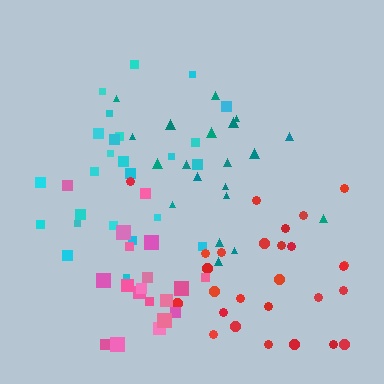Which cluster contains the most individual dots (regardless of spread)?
Red (27).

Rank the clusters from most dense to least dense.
cyan, pink, teal, red.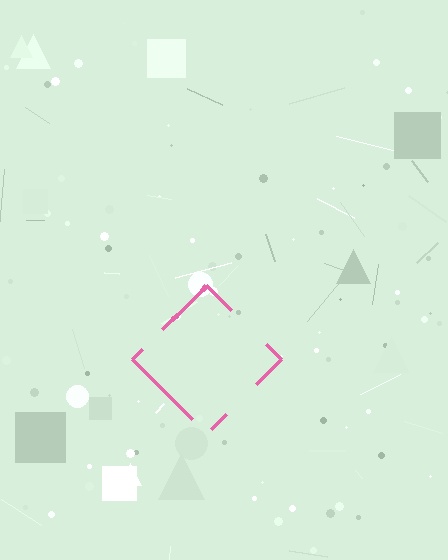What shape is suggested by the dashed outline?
The dashed outline suggests a diamond.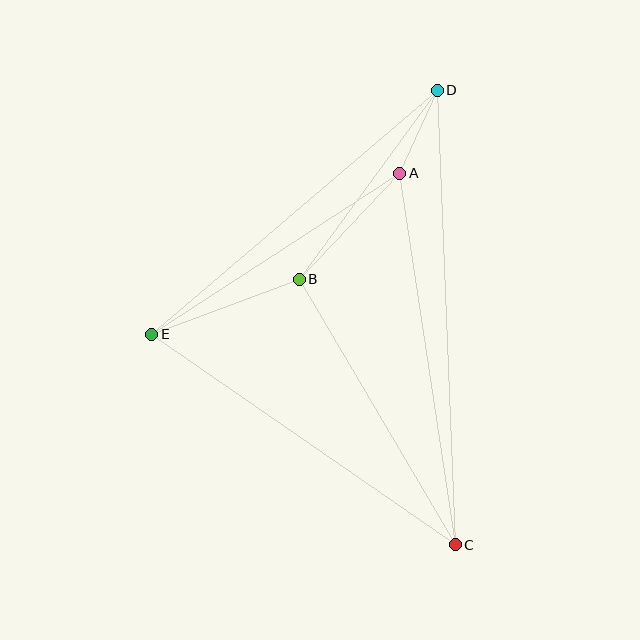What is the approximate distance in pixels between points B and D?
The distance between B and D is approximately 234 pixels.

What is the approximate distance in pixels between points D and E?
The distance between D and E is approximately 376 pixels.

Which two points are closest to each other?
Points A and D are closest to each other.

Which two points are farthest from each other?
Points C and D are farthest from each other.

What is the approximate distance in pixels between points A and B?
The distance between A and B is approximately 146 pixels.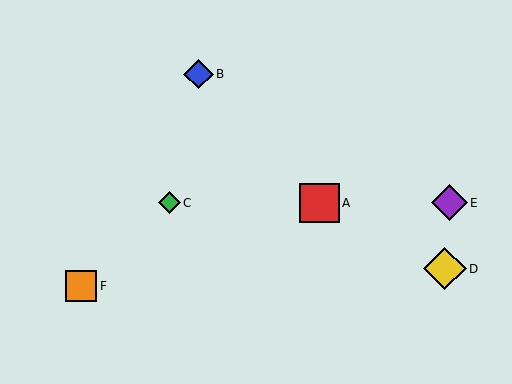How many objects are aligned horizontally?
3 objects (A, C, E) are aligned horizontally.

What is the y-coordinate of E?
Object E is at y≈203.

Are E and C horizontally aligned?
Yes, both are at y≈203.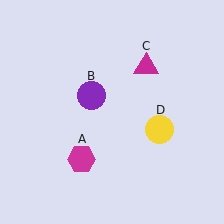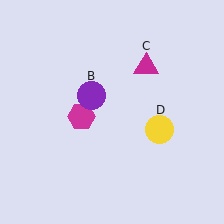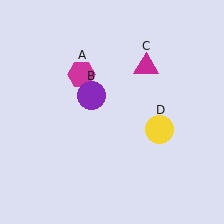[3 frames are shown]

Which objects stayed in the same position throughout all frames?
Purple circle (object B) and magenta triangle (object C) and yellow circle (object D) remained stationary.